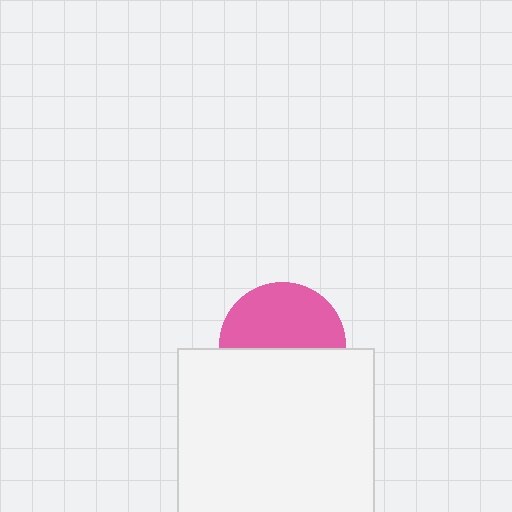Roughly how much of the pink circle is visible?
About half of it is visible (roughly 52%).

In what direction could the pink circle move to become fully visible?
The pink circle could move up. That would shift it out from behind the white square entirely.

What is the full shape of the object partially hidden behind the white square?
The partially hidden object is a pink circle.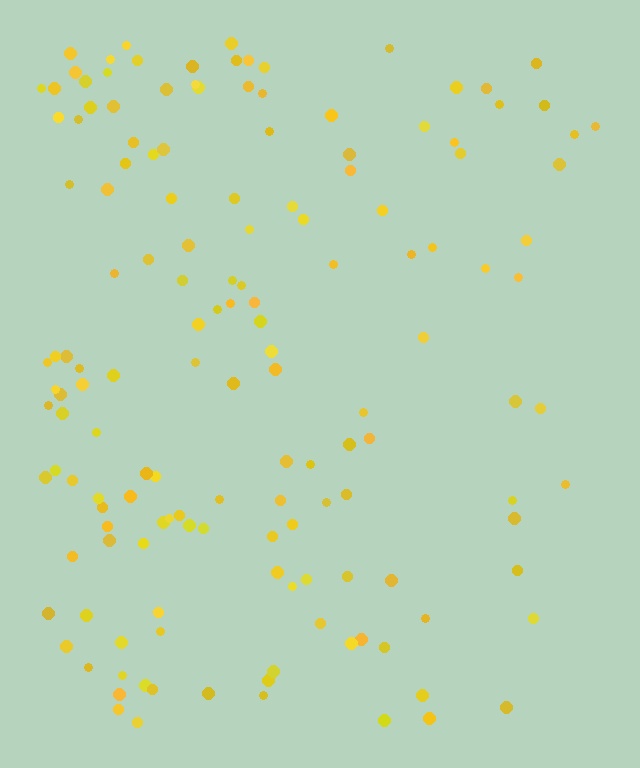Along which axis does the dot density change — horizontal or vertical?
Horizontal.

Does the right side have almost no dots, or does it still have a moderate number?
Still a moderate number, just noticeably fewer than the left.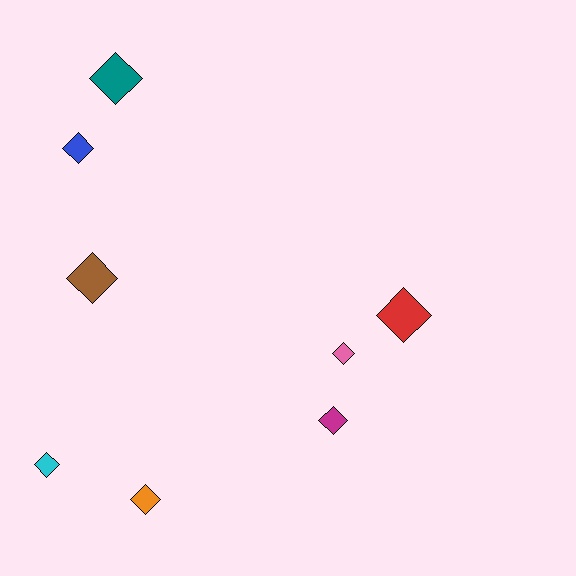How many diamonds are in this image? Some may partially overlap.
There are 8 diamonds.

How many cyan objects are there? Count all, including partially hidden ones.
There is 1 cyan object.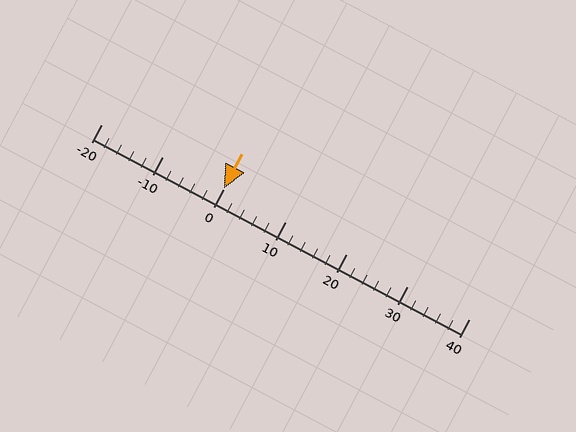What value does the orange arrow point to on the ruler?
The orange arrow points to approximately 0.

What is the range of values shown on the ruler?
The ruler shows values from -20 to 40.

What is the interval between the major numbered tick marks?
The major tick marks are spaced 10 units apart.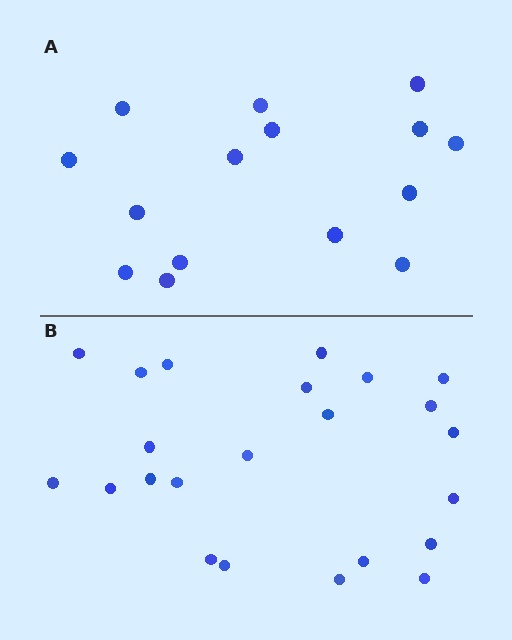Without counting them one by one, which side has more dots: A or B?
Region B (the bottom region) has more dots.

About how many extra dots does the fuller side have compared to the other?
Region B has roughly 8 or so more dots than region A.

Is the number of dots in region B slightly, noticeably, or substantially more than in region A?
Region B has substantially more. The ratio is roughly 1.5 to 1.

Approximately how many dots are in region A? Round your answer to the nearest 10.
About 20 dots. (The exact count is 15, which rounds to 20.)